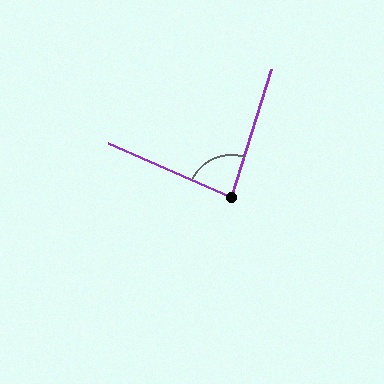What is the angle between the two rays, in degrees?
Approximately 84 degrees.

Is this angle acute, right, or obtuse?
It is acute.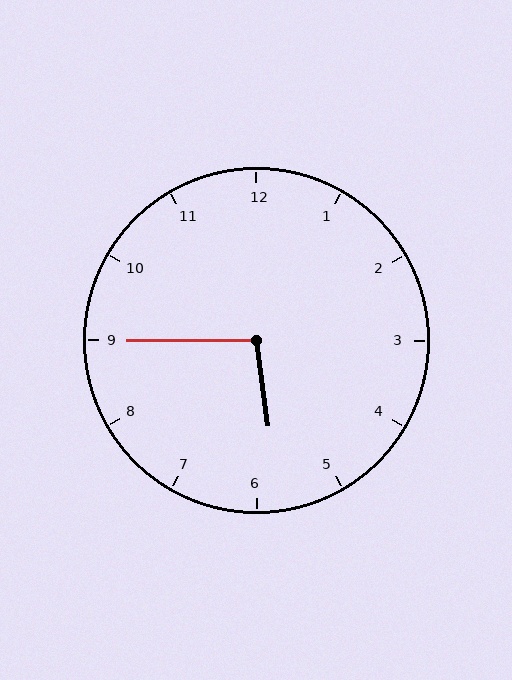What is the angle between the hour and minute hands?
Approximately 98 degrees.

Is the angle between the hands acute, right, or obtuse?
It is obtuse.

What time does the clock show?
5:45.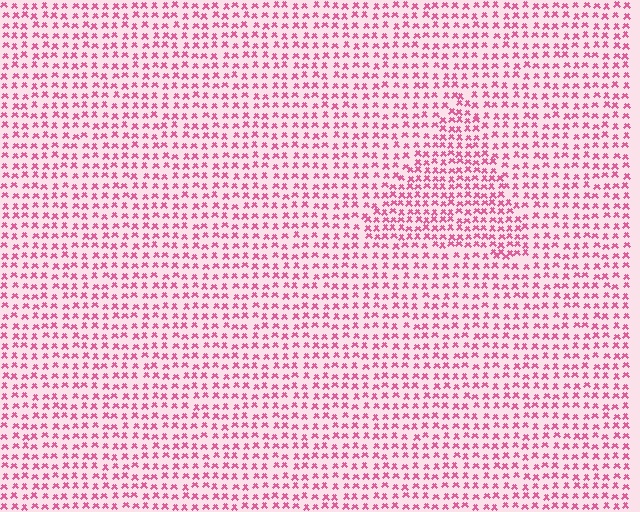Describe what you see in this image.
The image contains small pink elements arranged at two different densities. A triangle-shaped region is visible where the elements are more densely packed than the surrounding area.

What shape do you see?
I see a triangle.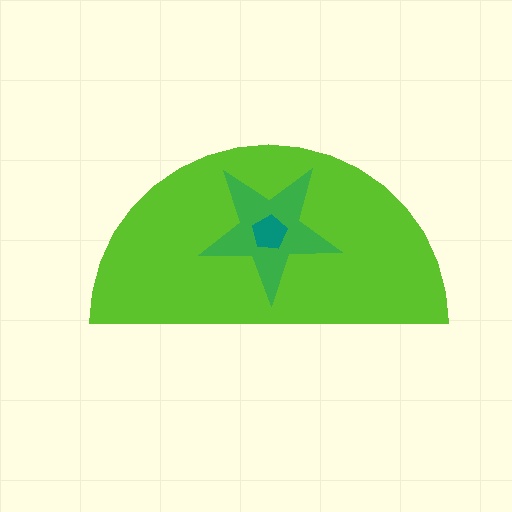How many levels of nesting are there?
3.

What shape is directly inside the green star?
The teal pentagon.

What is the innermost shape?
The teal pentagon.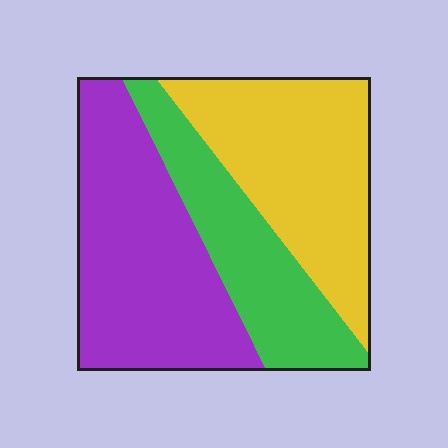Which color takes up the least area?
Green, at roughly 25%.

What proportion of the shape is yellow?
Yellow takes up about one third (1/3) of the shape.